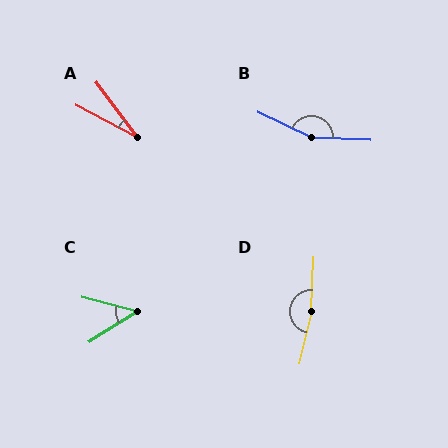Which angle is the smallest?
A, at approximately 25 degrees.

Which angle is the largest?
D, at approximately 169 degrees.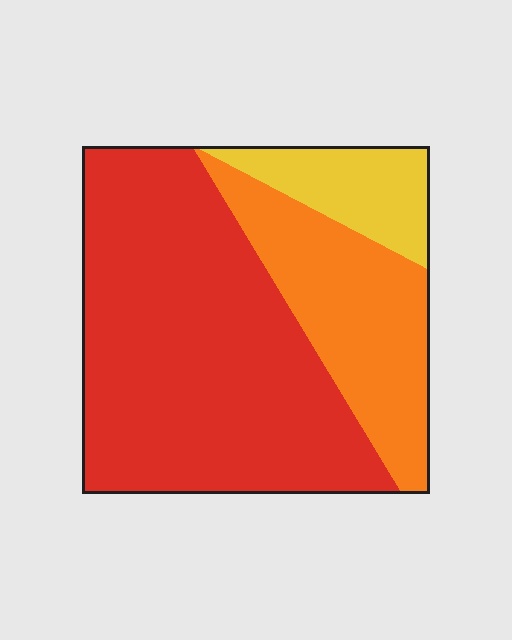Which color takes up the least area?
Yellow, at roughly 10%.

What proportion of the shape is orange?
Orange takes up about one quarter (1/4) of the shape.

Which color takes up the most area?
Red, at roughly 60%.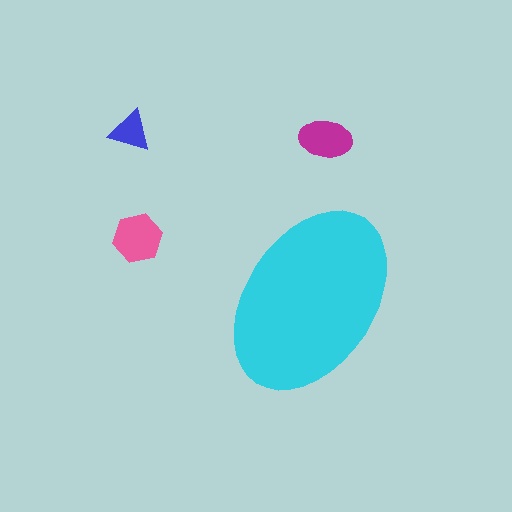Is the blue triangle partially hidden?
No, the blue triangle is fully visible.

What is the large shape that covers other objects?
A cyan ellipse.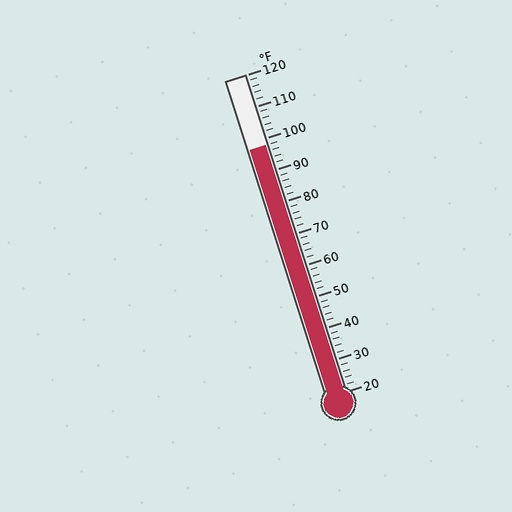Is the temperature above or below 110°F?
The temperature is below 110°F.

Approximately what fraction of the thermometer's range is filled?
The thermometer is filled to approximately 80% of its range.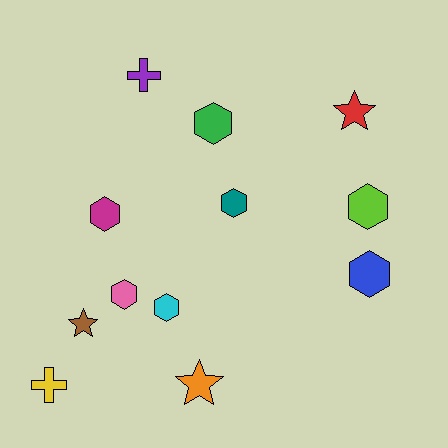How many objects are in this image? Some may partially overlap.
There are 12 objects.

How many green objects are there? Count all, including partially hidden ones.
There is 1 green object.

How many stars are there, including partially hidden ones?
There are 3 stars.